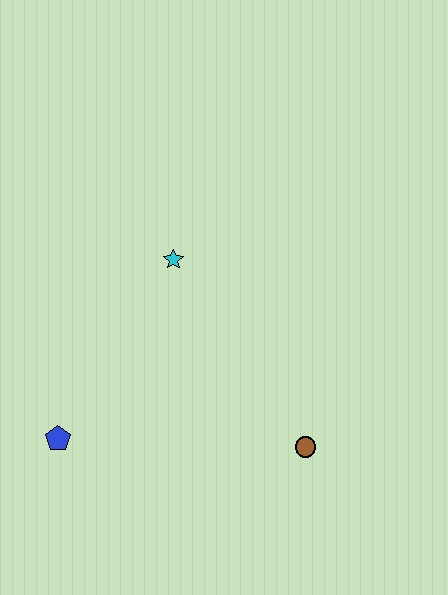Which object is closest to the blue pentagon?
The cyan star is closest to the blue pentagon.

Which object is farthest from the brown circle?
The blue pentagon is farthest from the brown circle.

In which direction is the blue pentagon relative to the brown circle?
The blue pentagon is to the left of the brown circle.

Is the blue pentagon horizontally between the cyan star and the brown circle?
No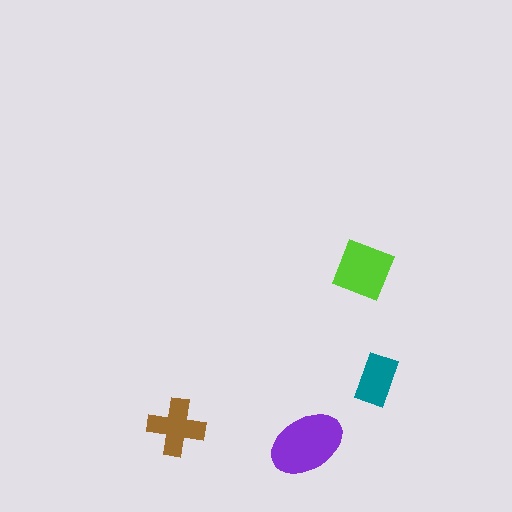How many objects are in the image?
There are 4 objects in the image.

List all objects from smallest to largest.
The teal rectangle, the brown cross, the lime diamond, the purple ellipse.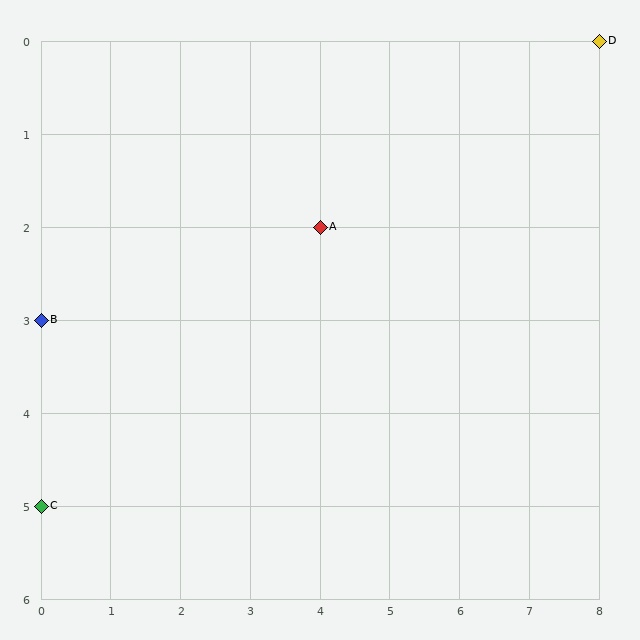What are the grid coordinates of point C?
Point C is at grid coordinates (0, 5).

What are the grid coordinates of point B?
Point B is at grid coordinates (0, 3).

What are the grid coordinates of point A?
Point A is at grid coordinates (4, 2).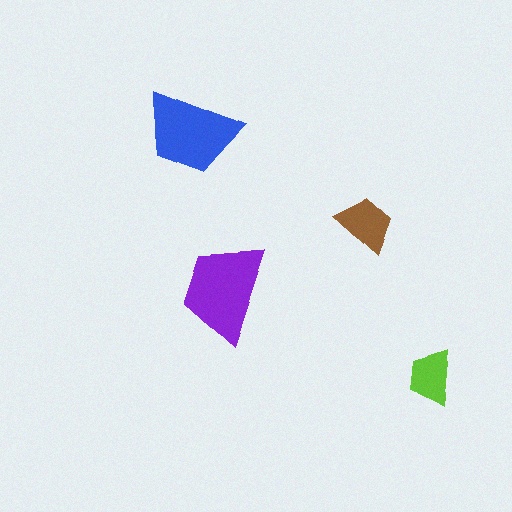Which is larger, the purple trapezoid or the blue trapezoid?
The purple one.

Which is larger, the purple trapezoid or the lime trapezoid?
The purple one.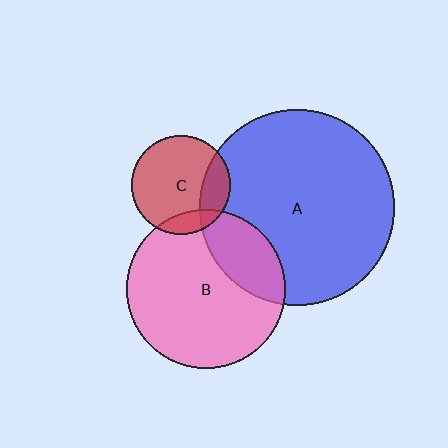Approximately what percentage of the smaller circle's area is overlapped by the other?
Approximately 15%.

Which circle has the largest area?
Circle A (blue).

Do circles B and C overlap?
Yes.